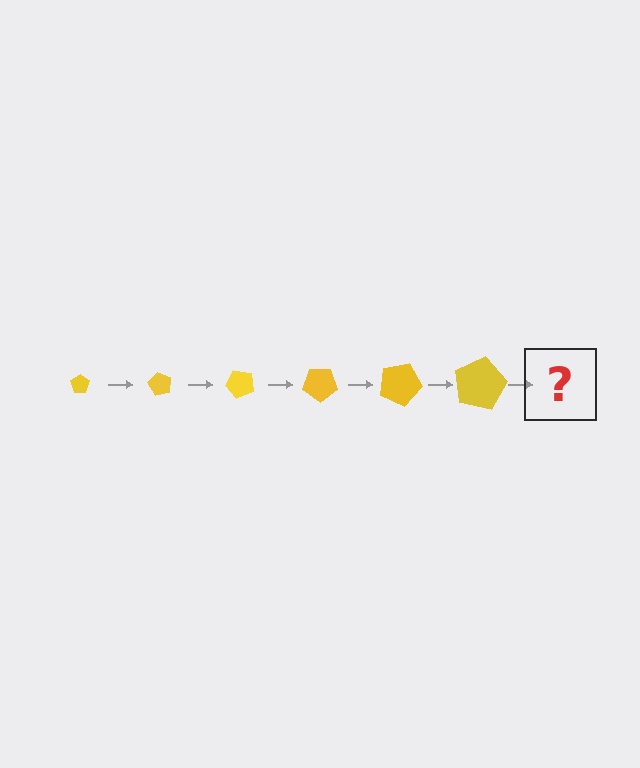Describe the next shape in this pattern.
It should be a pentagon, larger than the previous one and rotated 360 degrees from the start.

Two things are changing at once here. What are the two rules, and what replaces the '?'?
The two rules are that the pentagon grows larger each step and it rotates 60 degrees each step. The '?' should be a pentagon, larger than the previous one and rotated 360 degrees from the start.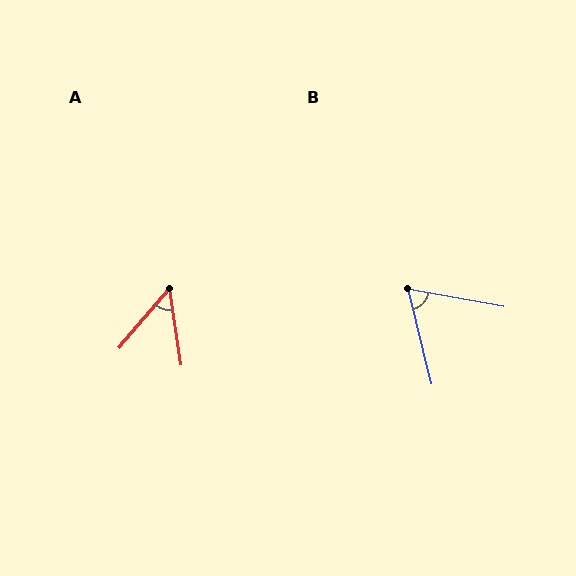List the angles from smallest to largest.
A (49°), B (66°).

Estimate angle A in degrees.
Approximately 49 degrees.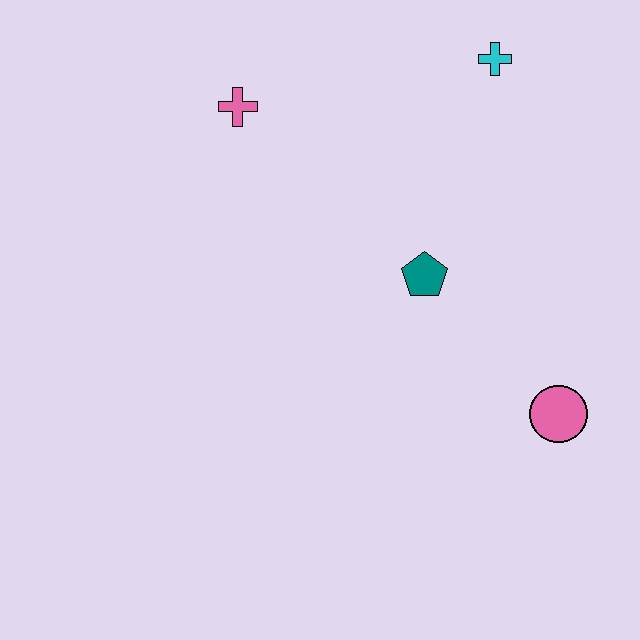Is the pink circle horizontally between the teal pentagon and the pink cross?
No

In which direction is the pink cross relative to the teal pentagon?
The pink cross is to the left of the teal pentagon.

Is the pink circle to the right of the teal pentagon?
Yes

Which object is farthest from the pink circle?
The pink cross is farthest from the pink circle.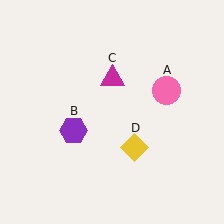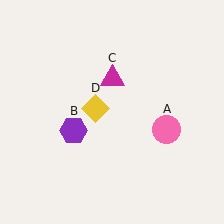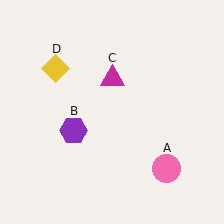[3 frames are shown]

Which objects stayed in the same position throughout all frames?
Purple hexagon (object B) and magenta triangle (object C) remained stationary.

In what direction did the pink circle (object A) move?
The pink circle (object A) moved down.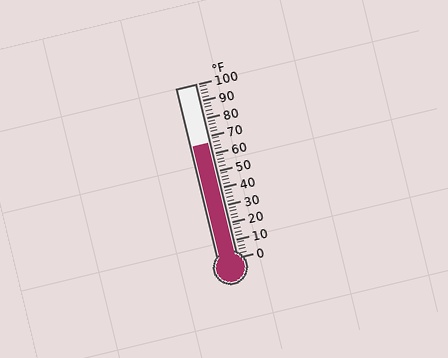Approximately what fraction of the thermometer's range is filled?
The thermometer is filled to approximately 65% of its range.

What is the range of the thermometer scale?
The thermometer scale ranges from 0°F to 100°F.